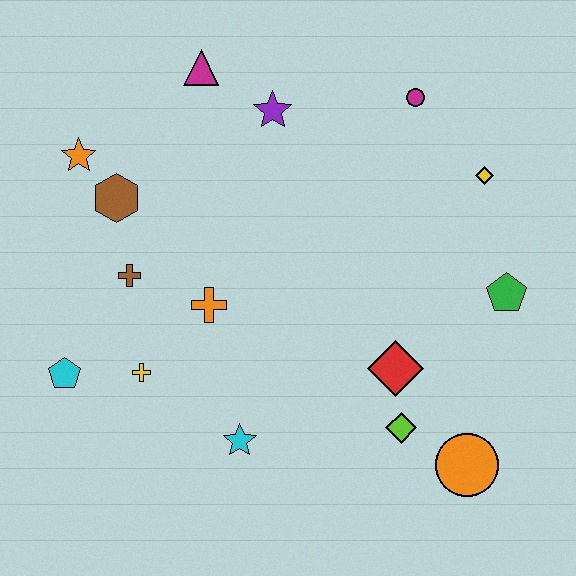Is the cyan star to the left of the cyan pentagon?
No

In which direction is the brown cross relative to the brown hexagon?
The brown cross is below the brown hexagon.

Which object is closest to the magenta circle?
The yellow diamond is closest to the magenta circle.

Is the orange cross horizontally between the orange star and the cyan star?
Yes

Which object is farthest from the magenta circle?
The cyan pentagon is farthest from the magenta circle.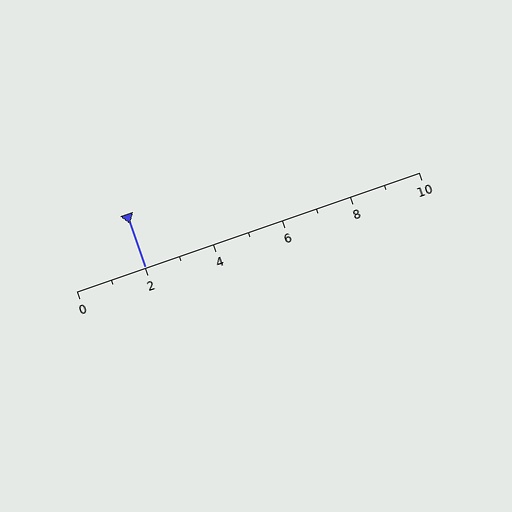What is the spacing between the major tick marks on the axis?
The major ticks are spaced 2 apart.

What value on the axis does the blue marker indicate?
The marker indicates approximately 2.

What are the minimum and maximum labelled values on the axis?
The axis runs from 0 to 10.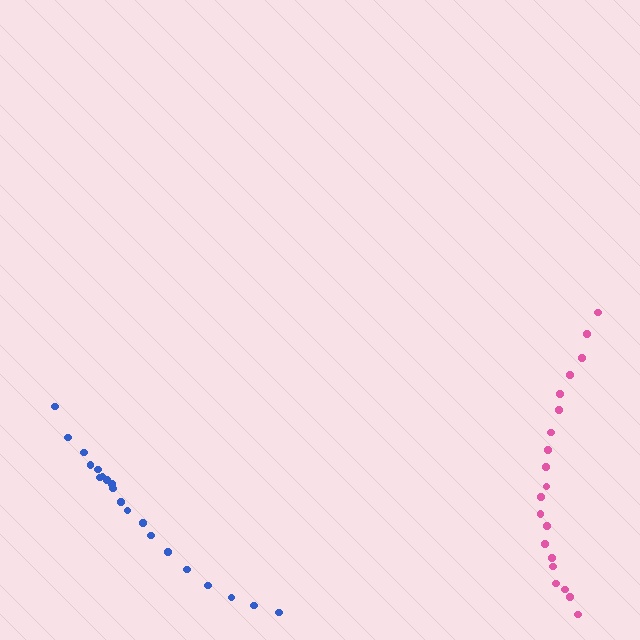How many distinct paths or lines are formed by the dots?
There are 2 distinct paths.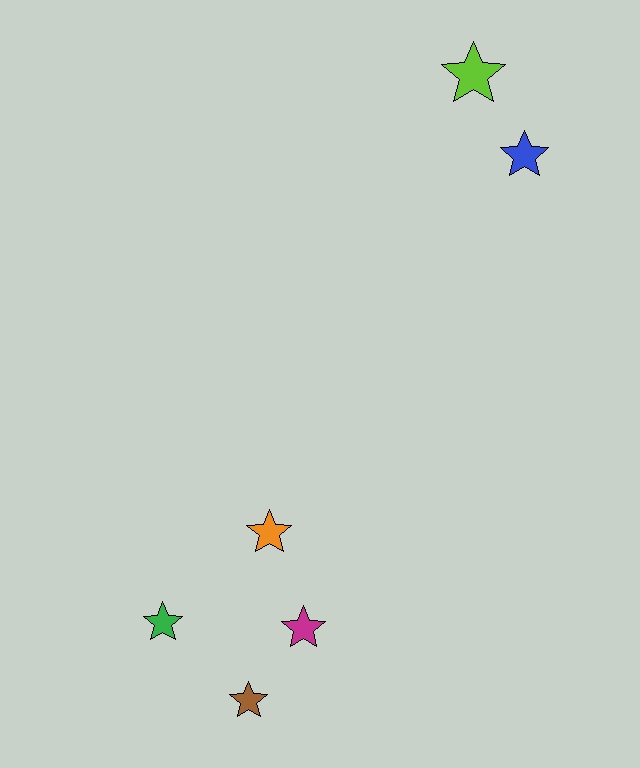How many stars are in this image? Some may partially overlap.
There are 6 stars.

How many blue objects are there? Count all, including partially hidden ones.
There is 1 blue object.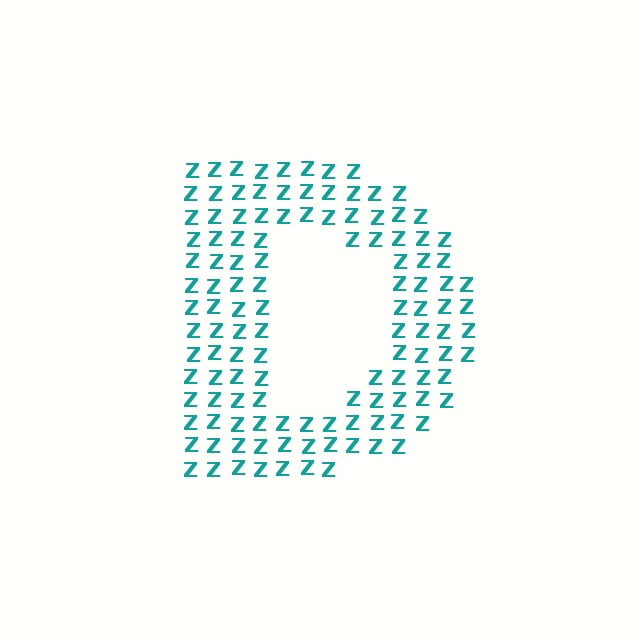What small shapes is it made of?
It is made of small letter Z's.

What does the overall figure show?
The overall figure shows the letter D.